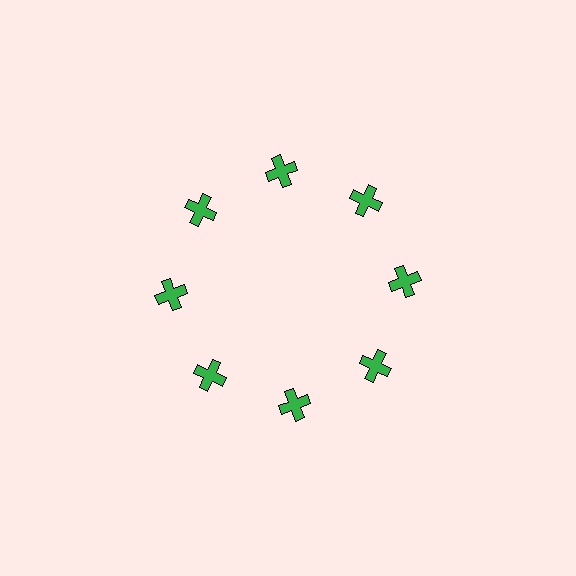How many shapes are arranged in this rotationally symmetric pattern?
There are 8 shapes, arranged in 8 groups of 1.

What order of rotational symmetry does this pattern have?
This pattern has 8-fold rotational symmetry.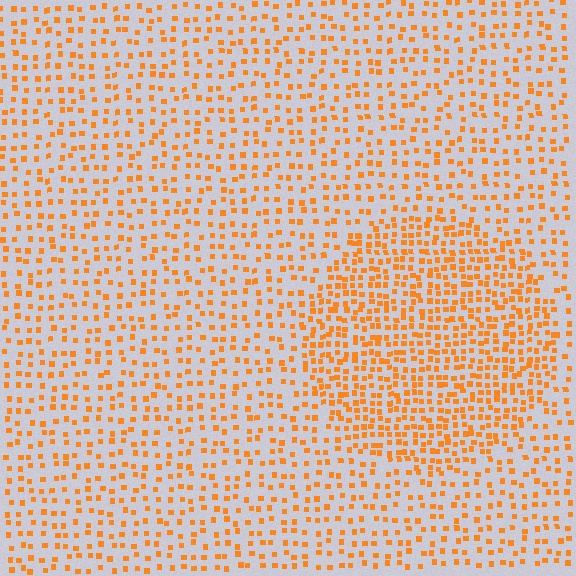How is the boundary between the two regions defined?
The boundary is defined by a change in element density (approximately 1.9x ratio). All elements are the same color, size, and shape.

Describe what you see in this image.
The image contains small orange elements arranged at two different densities. A circle-shaped region is visible where the elements are more densely packed than the surrounding area.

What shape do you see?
I see a circle.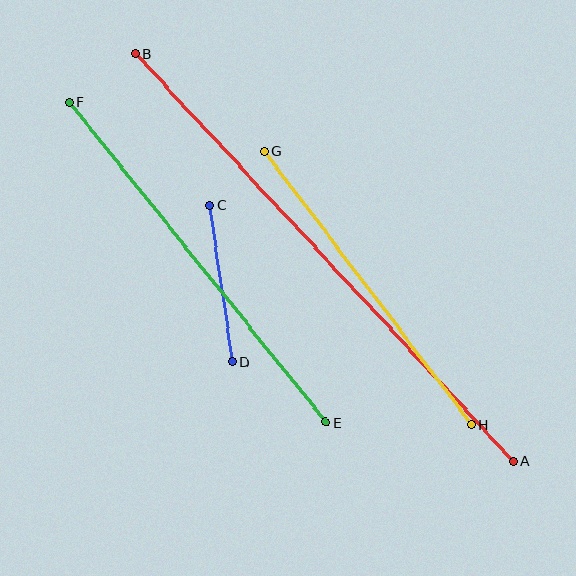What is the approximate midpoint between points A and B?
The midpoint is at approximately (324, 257) pixels.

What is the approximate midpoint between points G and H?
The midpoint is at approximately (368, 288) pixels.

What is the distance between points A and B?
The distance is approximately 556 pixels.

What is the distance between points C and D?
The distance is approximately 158 pixels.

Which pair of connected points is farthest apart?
Points A and B are farthest apart.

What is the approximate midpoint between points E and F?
The midpoint is at approximately (198, 262) pixels.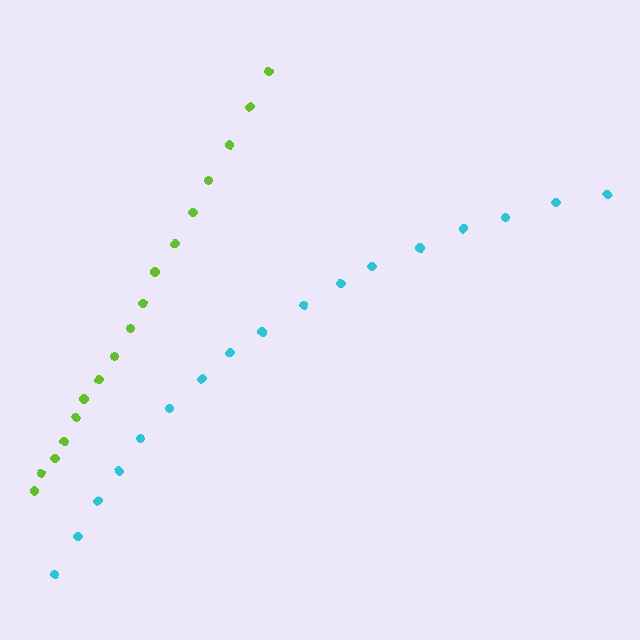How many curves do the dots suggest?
There are 2 distinct paths.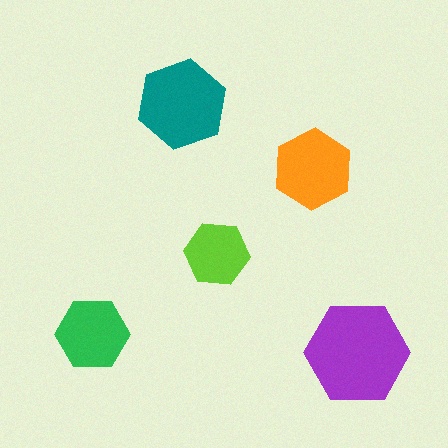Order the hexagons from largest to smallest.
the purple one, the teal one, the orange one, the green one, the lime one.